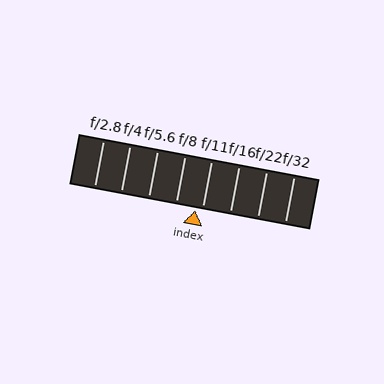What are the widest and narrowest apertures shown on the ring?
The widest aperture shown is f/2.8 and the narrowest is f/32.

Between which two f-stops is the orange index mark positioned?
The index mark is between f/8 and f/11.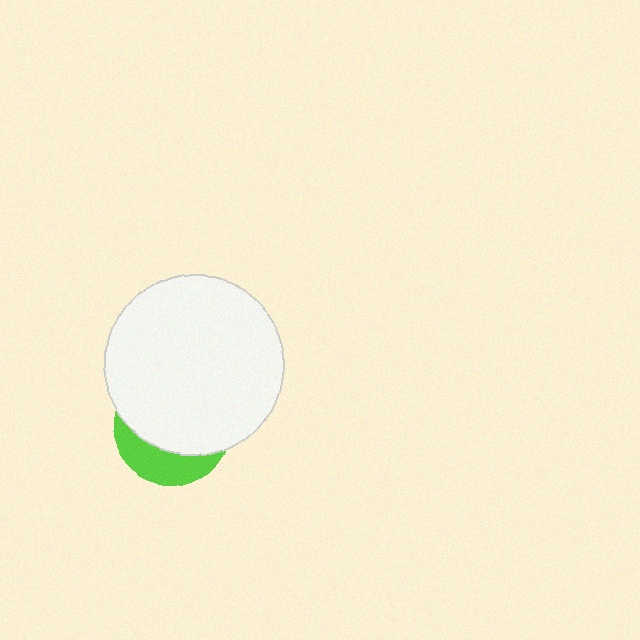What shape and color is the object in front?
The object in front is a white circle.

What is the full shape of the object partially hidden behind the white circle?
The partially hidden object is a lime circle.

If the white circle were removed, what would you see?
You would see the complete lime circle.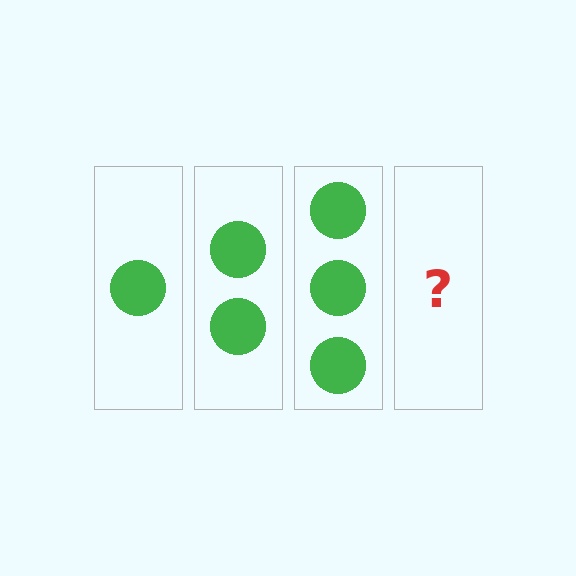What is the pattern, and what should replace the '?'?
The pattern is that each step adds one more circle. The '?' should be 4 circles.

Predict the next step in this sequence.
The next step is 4 circles.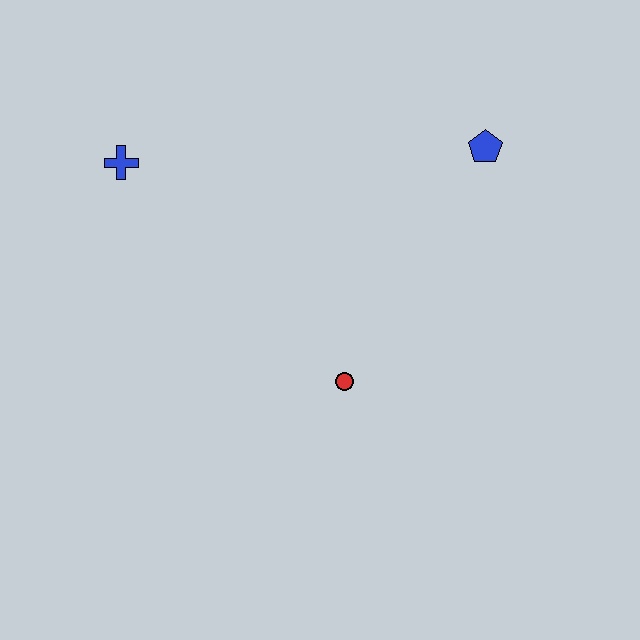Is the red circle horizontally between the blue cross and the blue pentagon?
Yes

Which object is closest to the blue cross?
The red circle is closest to the blue cross.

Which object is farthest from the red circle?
The blue cross is farthest from the red circle.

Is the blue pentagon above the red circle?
Yes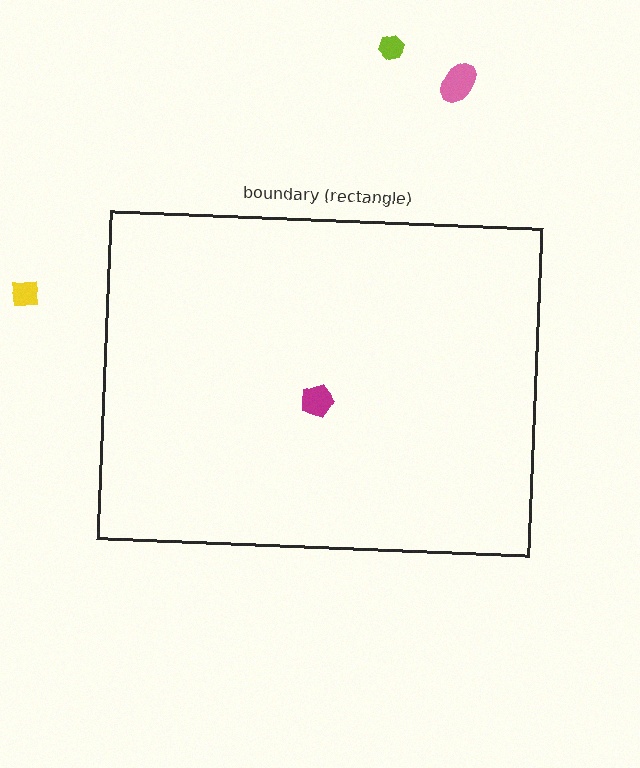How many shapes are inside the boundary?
1 inside, 3 outside.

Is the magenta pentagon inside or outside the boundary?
Inside.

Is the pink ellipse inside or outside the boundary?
Outside.